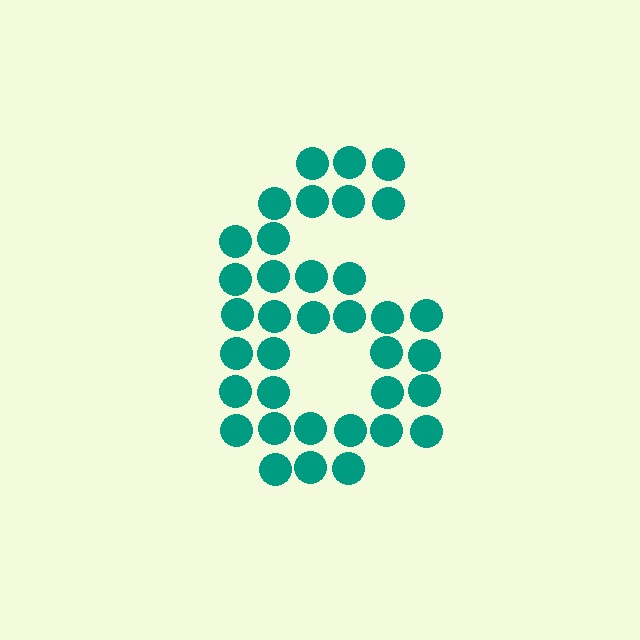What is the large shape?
The large shape is the digit 6.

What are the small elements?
The small elements are circles.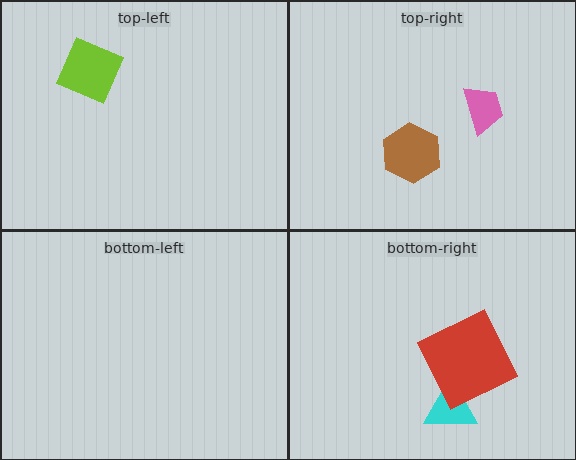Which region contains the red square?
The bottom-right region.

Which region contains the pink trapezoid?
The top-right region.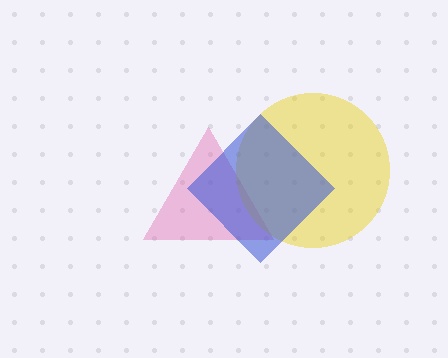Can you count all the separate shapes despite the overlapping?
Yes, there are 3 separate shapes.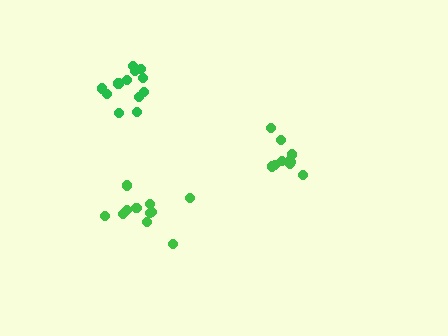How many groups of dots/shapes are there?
There are 3 groups.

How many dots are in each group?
Group 1: 12 dots, Group 2: 10 dots, Group 3: 11 dots (33 total).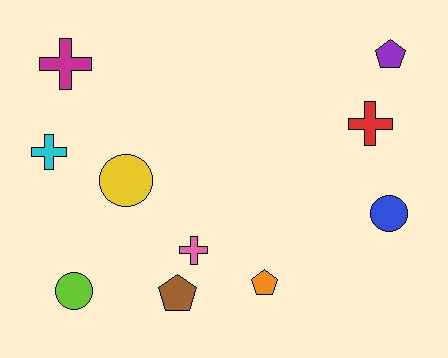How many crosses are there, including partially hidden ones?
There are 4 crosses.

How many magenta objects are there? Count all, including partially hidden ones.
There is 1 magenta object.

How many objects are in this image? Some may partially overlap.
There are 10 objects.